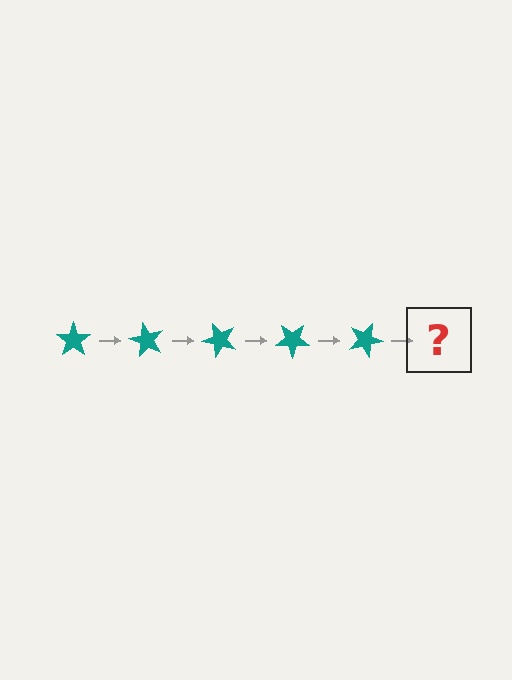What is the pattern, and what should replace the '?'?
The pattern is that the star rotates 60 degrees each step. The '?' should be a teal star rotated 300 degrees.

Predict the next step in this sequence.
The next step is a teal star rotated 300 degrees.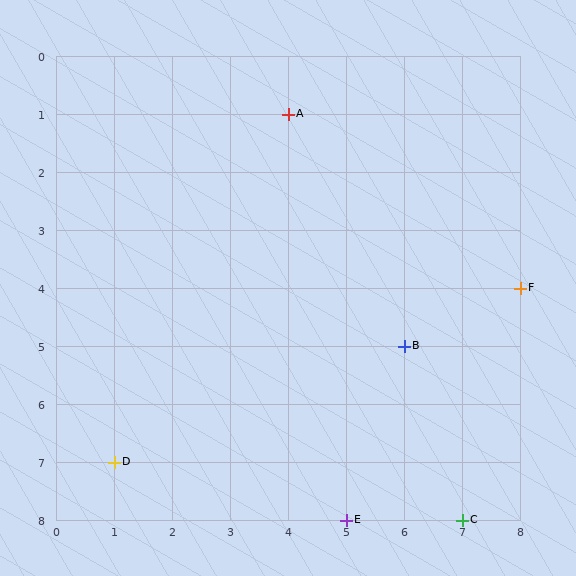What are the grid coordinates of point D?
Point D is at grid coordinates (1, 7).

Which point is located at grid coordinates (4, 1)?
Point A is at (4, 1).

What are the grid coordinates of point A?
Point A is at grid coordinates (4, 1).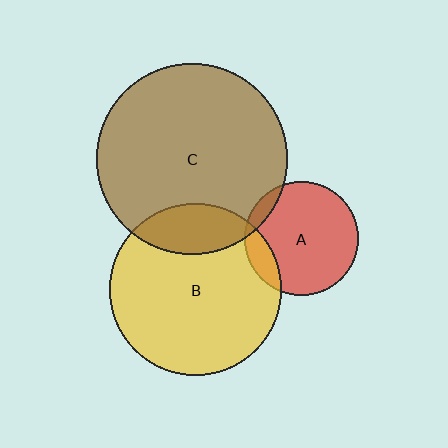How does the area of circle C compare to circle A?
Approximately 2.8 times.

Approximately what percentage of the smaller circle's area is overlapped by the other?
Approximately 15%.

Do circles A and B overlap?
Yes.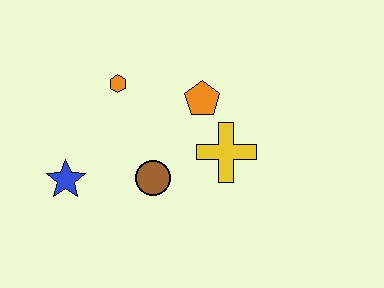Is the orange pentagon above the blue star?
Yes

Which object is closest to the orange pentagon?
The yellow cross is closest to the orange pentagon.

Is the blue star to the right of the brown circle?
No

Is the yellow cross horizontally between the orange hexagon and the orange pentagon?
No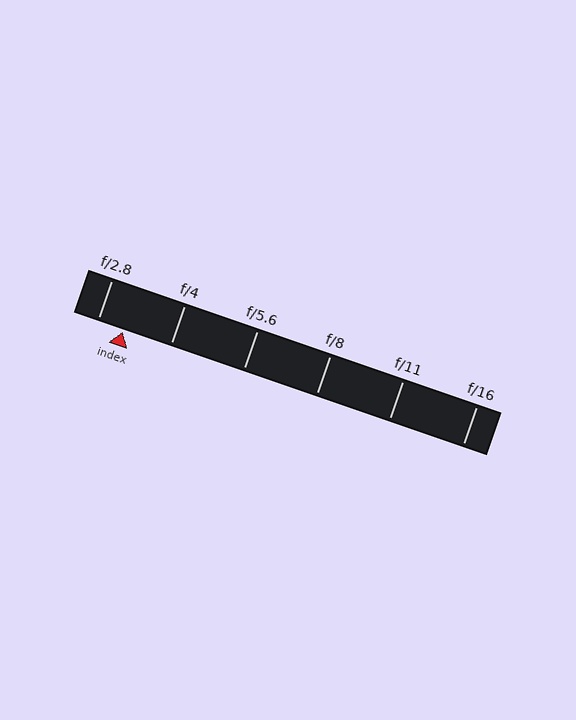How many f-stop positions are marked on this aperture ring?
There are 6 f-stop positions marked.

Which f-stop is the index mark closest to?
The index mark is closest to f/2.8.